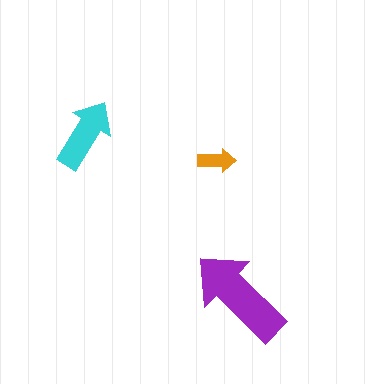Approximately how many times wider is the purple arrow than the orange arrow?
About 2.5 times wider.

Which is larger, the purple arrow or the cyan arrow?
The purple one.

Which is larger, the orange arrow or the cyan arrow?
The cyan one.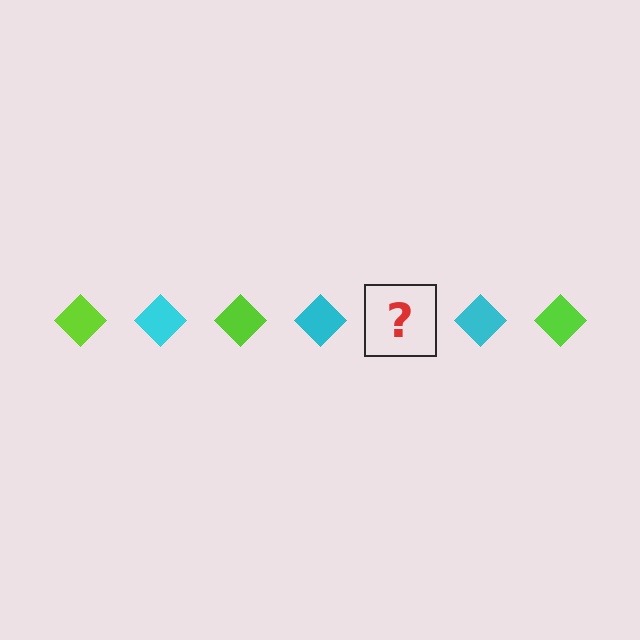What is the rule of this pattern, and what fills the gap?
The rule is that the pattern cycles through lime, cyan diamonds. The gap should be filled with a lime diamond.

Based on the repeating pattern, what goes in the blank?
The blank should be a lime diamond.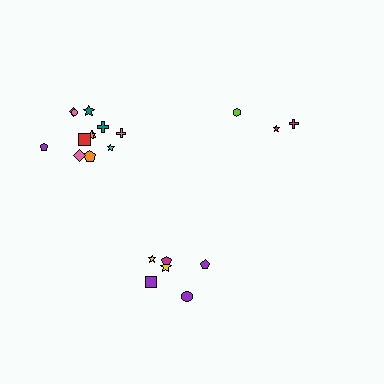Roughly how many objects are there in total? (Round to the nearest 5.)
Roughly 20 objects in total.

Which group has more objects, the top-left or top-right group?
The top-left group.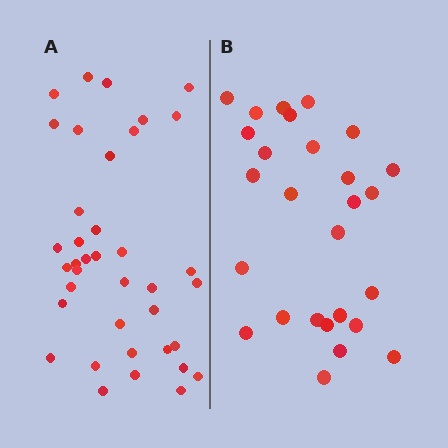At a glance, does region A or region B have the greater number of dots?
Region A (the left region) has more dots.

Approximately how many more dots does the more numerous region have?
Region A has roughly 12 or so more dots than region B.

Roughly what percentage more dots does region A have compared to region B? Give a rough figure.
About 40% more.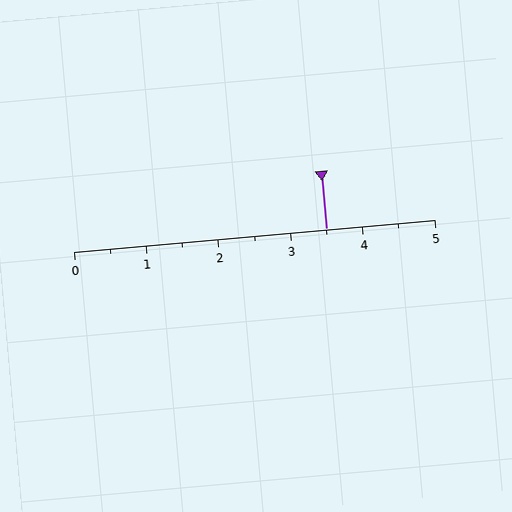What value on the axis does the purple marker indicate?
The marker indicates approximately 3.5.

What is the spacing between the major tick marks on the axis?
The major ticks are spaced 1 apart.